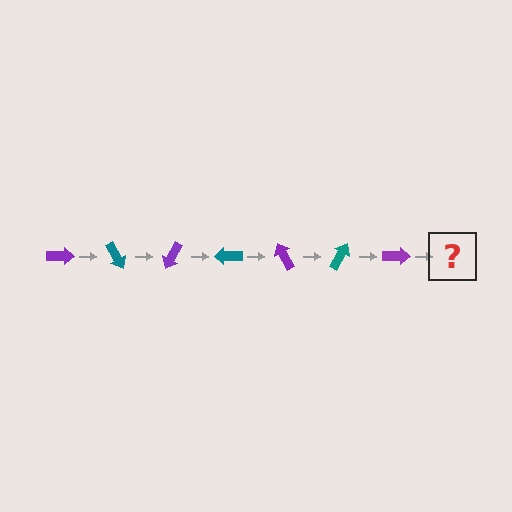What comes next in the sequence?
The next element should be a teal arrow, rotated 420 degrees from the start.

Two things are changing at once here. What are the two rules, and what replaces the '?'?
The two rules are that it rotates 60 degrees each step and the color cycles through purple and teal. The '?' should be a teal arrow, rotated 420 degrees from the start.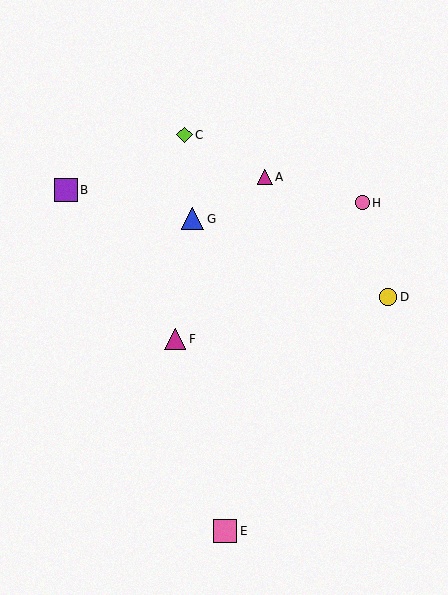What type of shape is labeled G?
Shape G is a blue triangle.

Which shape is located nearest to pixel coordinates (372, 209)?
The pink circle (labeled H) at (362, 203) is nearest to that location.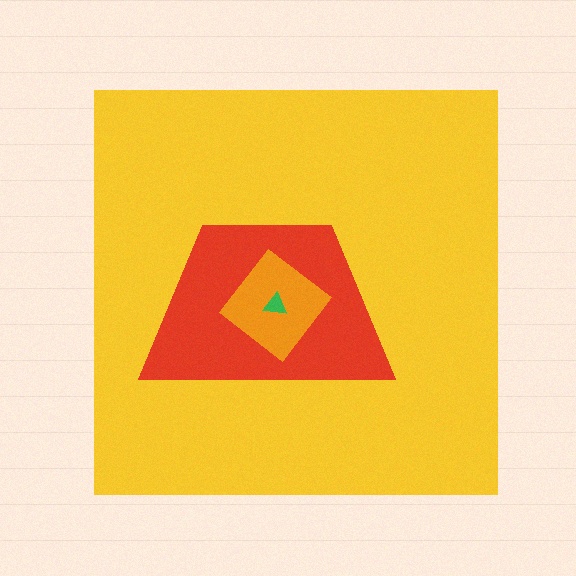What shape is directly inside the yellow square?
The red trapezoid.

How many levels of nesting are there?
4.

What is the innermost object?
The green triangle.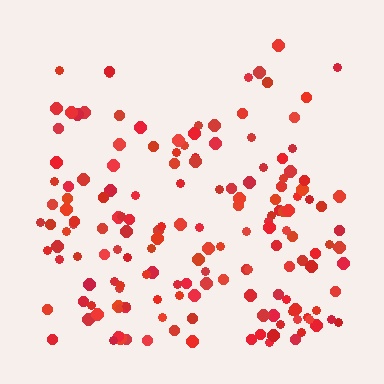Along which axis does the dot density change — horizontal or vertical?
Vertical.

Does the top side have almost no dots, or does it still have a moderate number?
Still a moderate number, just noticeably fewer than the bottom.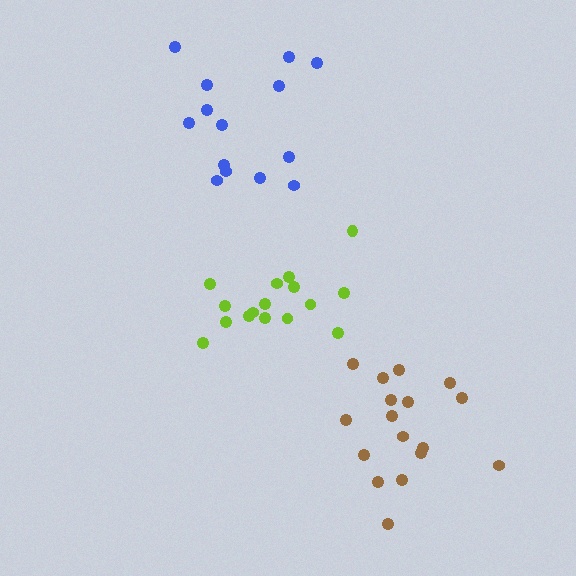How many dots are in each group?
Group 1: 14 dots, Group 2: 16 dots, Group 3: 17 dots (47 total).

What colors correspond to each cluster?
The clusters are colored: blue, lime, brown.